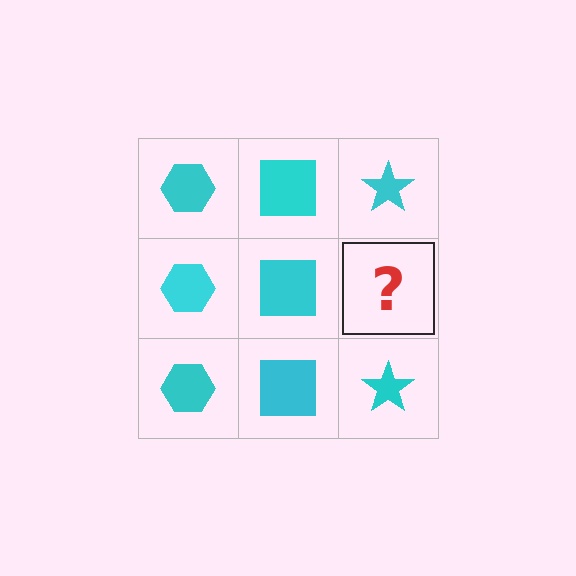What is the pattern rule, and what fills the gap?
The rule is that each column has a consistent shape. The gap should be filled with a cyan star.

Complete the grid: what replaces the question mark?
The question mark should be replaced with a cyan star.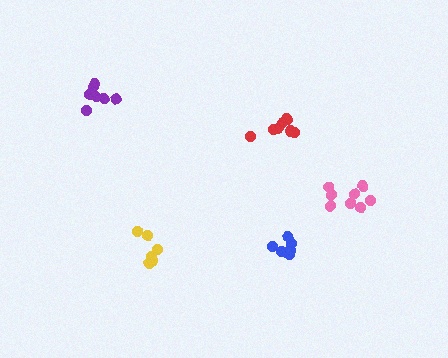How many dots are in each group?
Group 1: 6 dots, Group 2: 8 dots, Group 3: 6 dots, Group 4: 8 dots, Group 5: 7 dots (35 total).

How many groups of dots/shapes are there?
There are 5 groups.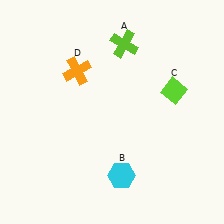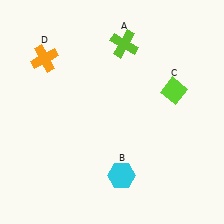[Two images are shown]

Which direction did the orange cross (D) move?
The orange cross (D) moved left.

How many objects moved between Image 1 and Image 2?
1 object moved between the two images.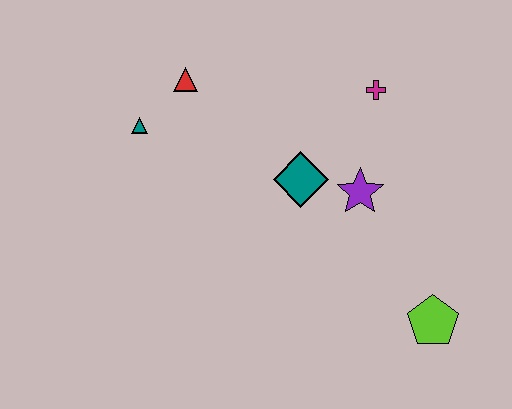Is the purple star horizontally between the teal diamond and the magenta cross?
Yes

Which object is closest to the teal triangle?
The red triangle is closest to the teal triangle.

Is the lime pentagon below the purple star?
Yes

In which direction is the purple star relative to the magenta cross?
The purple star is below the magenta cross.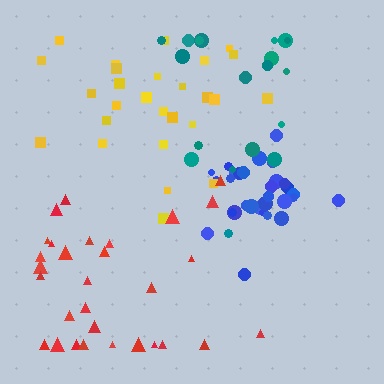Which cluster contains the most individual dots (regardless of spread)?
Blue (30).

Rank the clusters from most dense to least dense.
blue, yellow, red, teal.